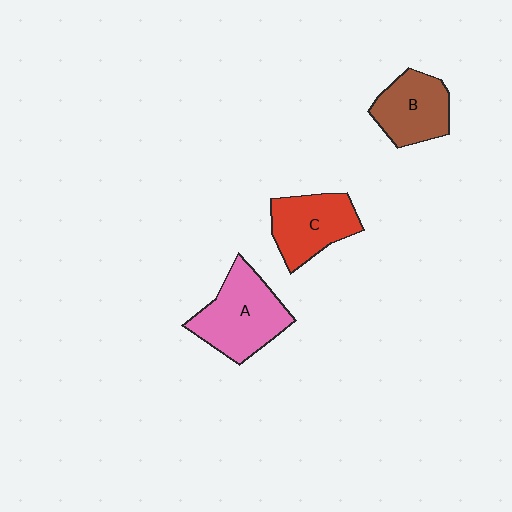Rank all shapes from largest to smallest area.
From largest to smallest: A (pink), C (red), B (brown).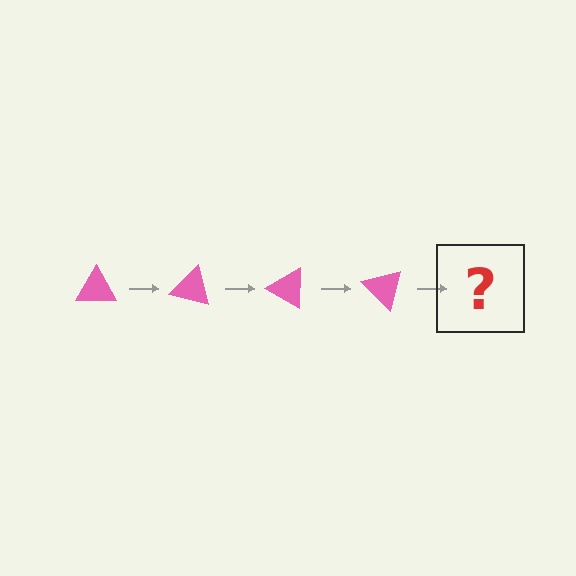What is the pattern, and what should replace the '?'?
The pattern is that the triangle rotates 15 degrees each step. The '?' should be a pink triangle rotated 60 degrees.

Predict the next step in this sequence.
The next step is a pink triangle rotated 60 degrees.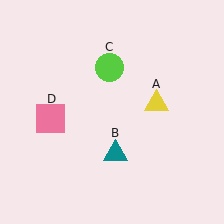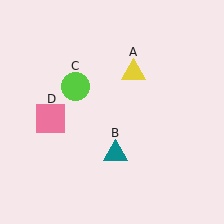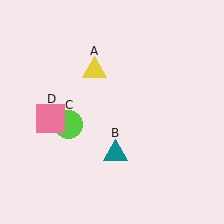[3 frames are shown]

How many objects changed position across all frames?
2 objects changed position: yellow triangle (object A), lime circle (object C).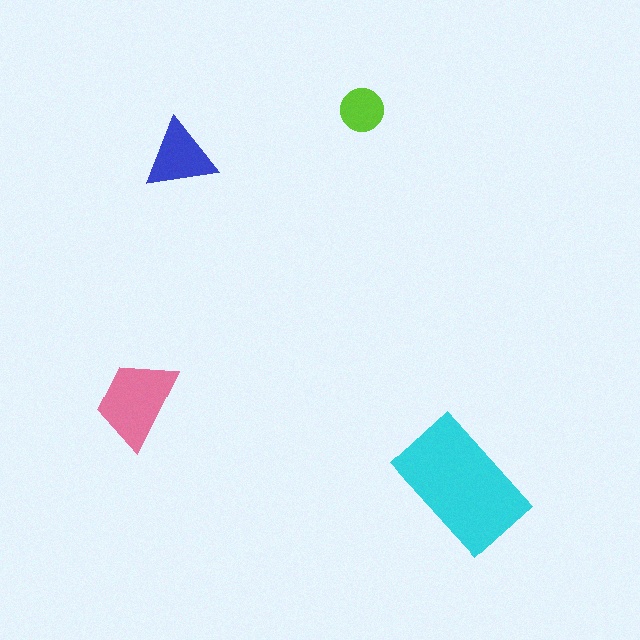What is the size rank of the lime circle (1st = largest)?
4th.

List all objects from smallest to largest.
The lime circle, the blue triangle, the pink trapezoid, the cyan rectangle.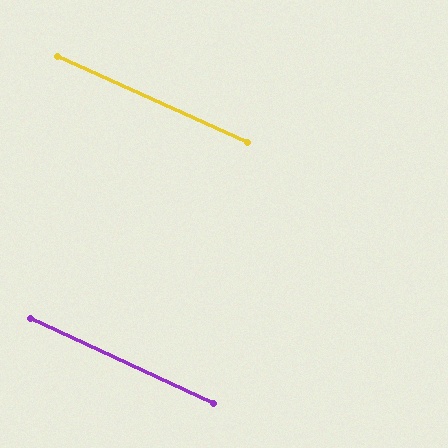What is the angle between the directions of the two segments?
Approximately 0 degrees.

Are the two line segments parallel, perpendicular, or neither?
Parallel — their directions differ by only 0.3°.